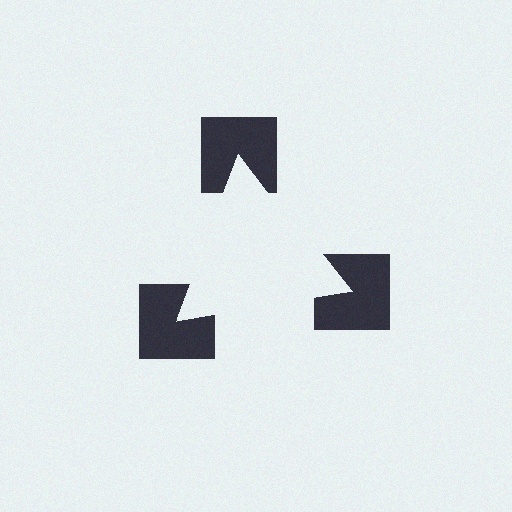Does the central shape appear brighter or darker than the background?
It typically appears slightly brighter than the background, even though no actual brightness change is drawn.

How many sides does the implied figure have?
3 sides.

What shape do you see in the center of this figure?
An illusory triangle — its edges are inferred from the aligned wedge cuts in the notched squares, not physically drawn.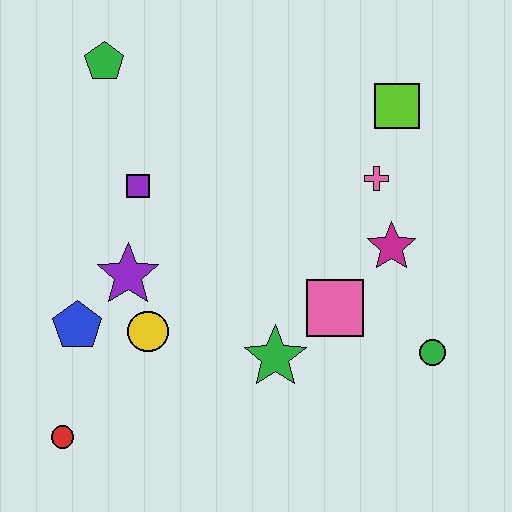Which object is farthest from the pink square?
The green pentagon is farthest from the pink square.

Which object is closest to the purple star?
The yellow circle is closest to the purple star.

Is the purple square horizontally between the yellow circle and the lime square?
No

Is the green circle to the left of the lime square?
No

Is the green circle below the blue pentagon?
Yes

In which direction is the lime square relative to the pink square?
The lime square is above the pink square.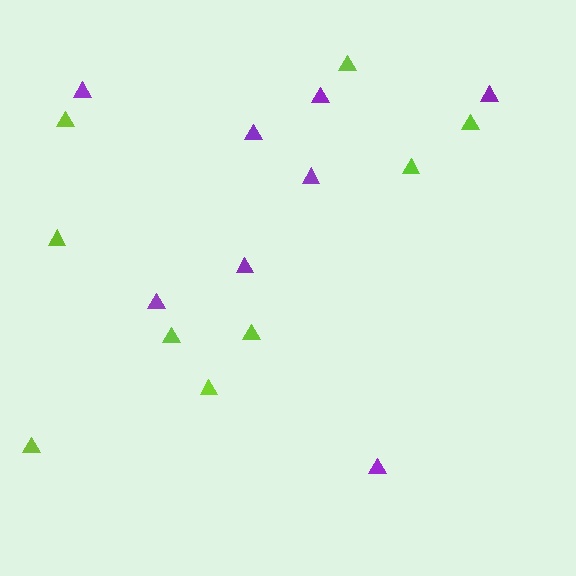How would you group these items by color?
There are 2 groups: one group of lime triangles (9) and one group of purple triangles (8).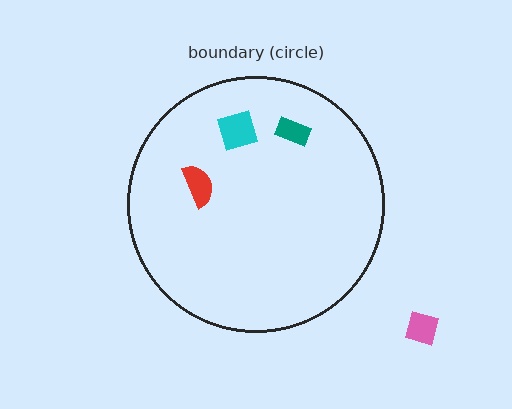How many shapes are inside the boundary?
3 inside, 1 outside.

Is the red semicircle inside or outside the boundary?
Inside.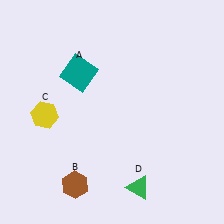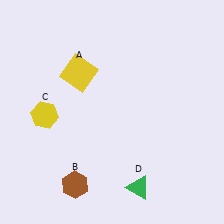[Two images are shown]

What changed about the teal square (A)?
In Image 1, A is teal. In Image 2, it changed to yellow.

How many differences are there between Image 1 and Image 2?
There is 1 difference between the two images.